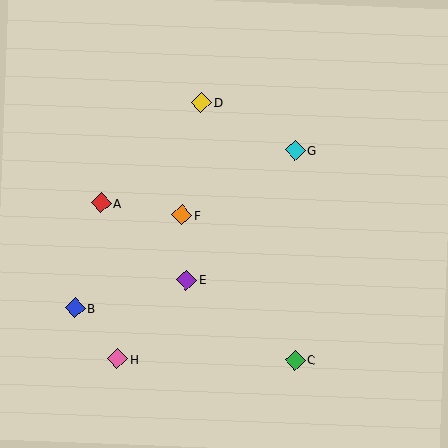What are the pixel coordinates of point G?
Point G is at (295, 150).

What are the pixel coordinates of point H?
Point H is at (117, 359).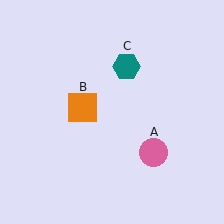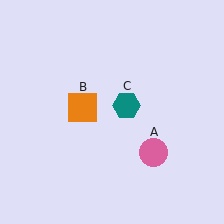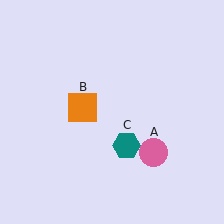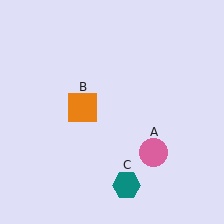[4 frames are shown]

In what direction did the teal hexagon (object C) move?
The teal hexagon (object C) moved down.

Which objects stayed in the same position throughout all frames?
Pink circle (object A) and orange square (object B) remained stationary.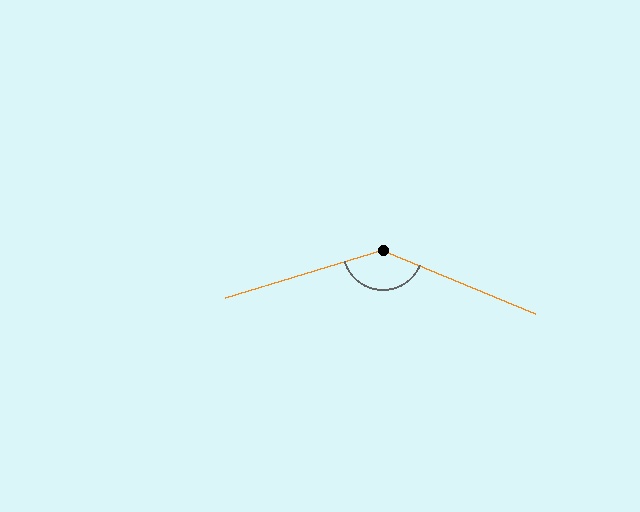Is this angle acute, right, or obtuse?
It is obtuse.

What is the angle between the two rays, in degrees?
Approximately 141 degrees.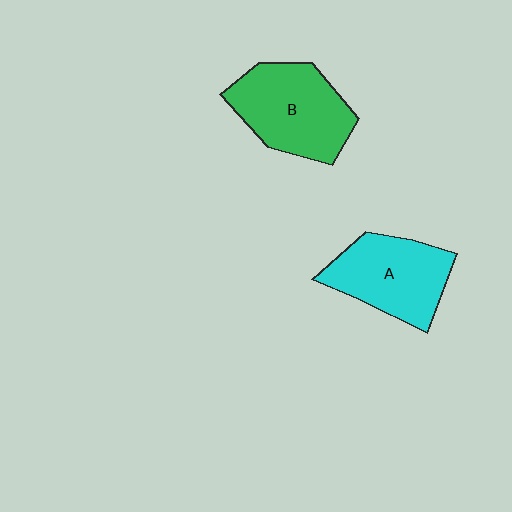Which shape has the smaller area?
Shape A (cyan).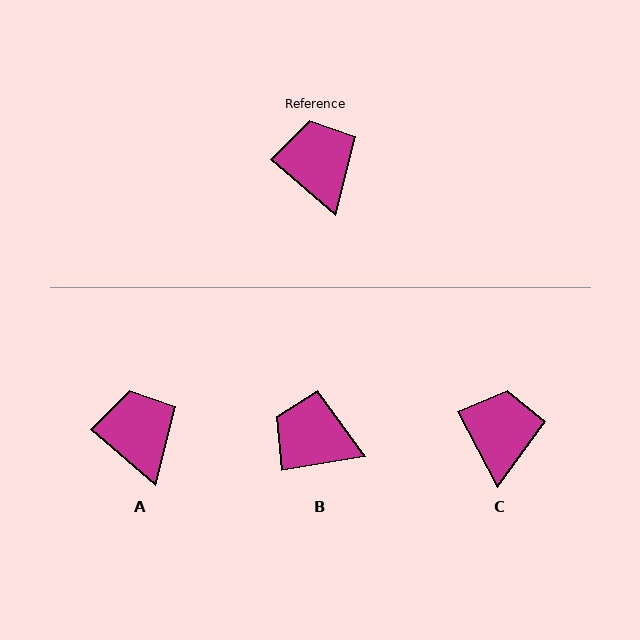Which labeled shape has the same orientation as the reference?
A.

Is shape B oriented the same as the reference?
No, it is off by about 51 degrees.